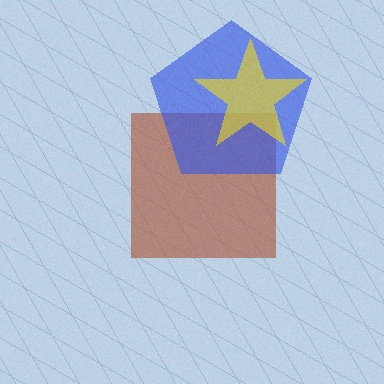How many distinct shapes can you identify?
There are 3 distinct shapes: a brown square, a blue pentagon, a yellow star.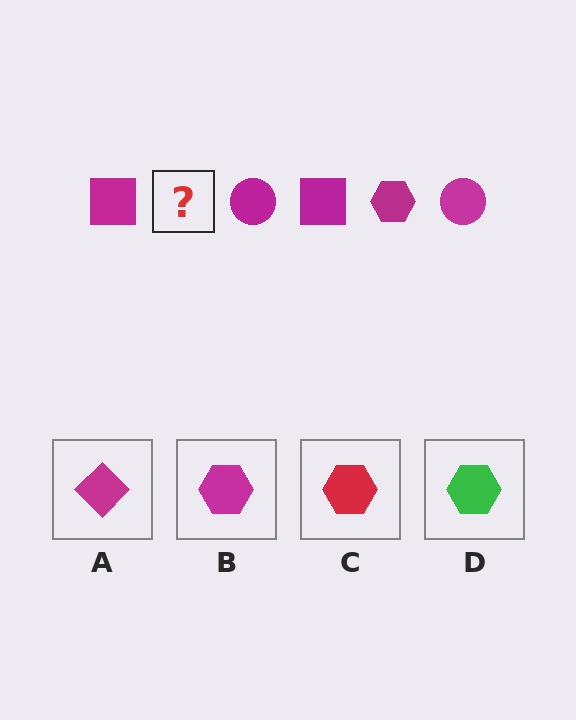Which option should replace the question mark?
Option B.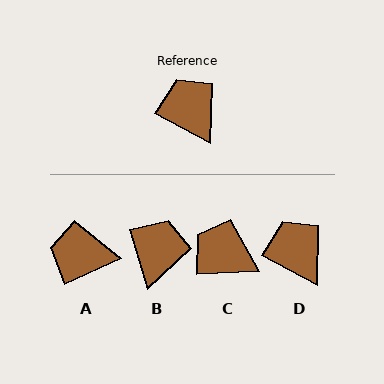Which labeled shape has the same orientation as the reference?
D.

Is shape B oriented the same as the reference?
No, it is off by about 45 degrees.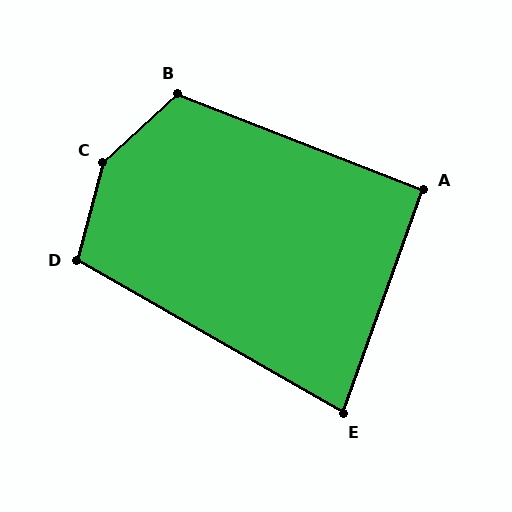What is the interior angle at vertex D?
Approximately 105 degrees (obtuse).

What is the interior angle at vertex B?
Approximately 117 degrees (obtuse).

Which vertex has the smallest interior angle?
E, at approximately 80 degrees.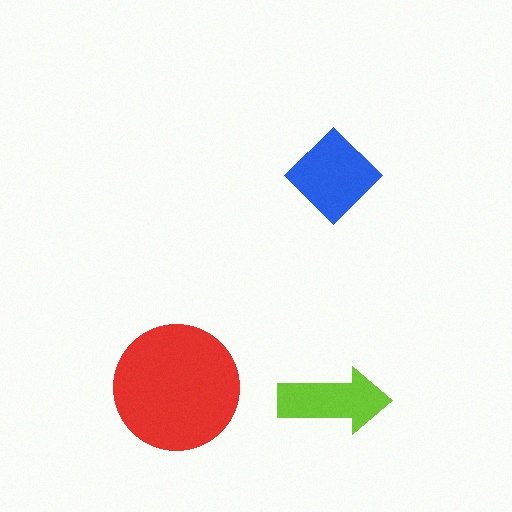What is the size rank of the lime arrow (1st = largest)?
3rd.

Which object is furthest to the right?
The lime arrow is rightmost.